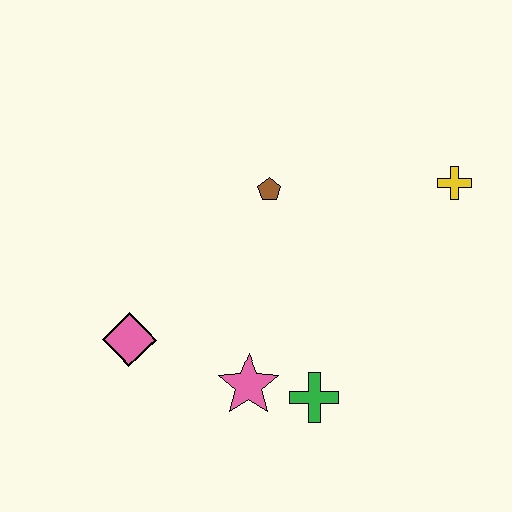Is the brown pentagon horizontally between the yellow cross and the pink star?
Yes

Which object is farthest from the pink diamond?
The yellow cross is farthest from the pink diamond.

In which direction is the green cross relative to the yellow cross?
The green cross is below the yellow cross.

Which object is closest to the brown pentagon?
The yellow cross is closest to the brown pentagon.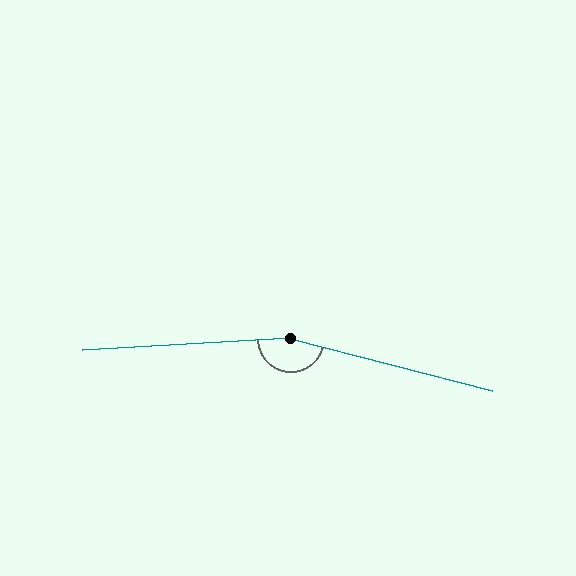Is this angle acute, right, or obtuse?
It is obtuse.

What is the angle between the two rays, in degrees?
Approximately 162 degrees.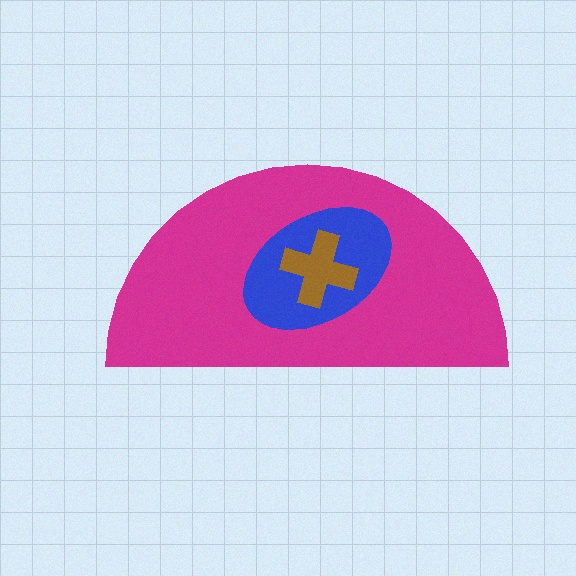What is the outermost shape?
The magenta semicircle.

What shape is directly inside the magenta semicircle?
The blue ellipse.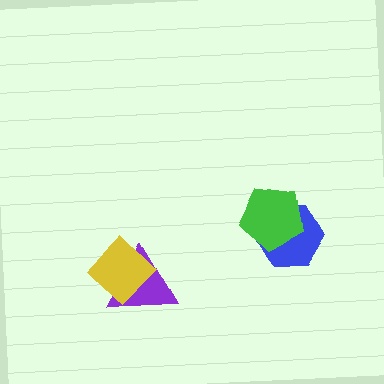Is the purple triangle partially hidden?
Yes, it is partially covered by another shape.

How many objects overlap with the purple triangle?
1 object overlaps with the purple triangle.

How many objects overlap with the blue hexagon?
1 object overlaps with the blue hexagon.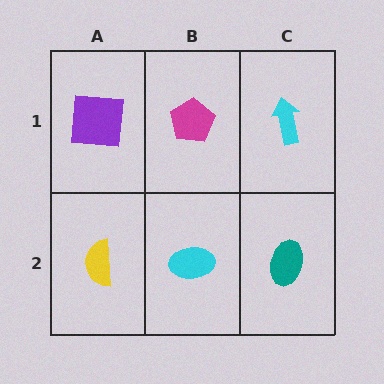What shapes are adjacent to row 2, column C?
A cyan arrow (row 1, column C), a cyan ellipse (row 2, column B).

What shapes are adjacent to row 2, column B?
A magenta pentagon (row 1, column B), a yellow semicircle (row 2, column A), a teal ellipse (row 2, column C).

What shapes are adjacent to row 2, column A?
A purple square (row 1, column A), a cyan ellipse (row 2, column B).